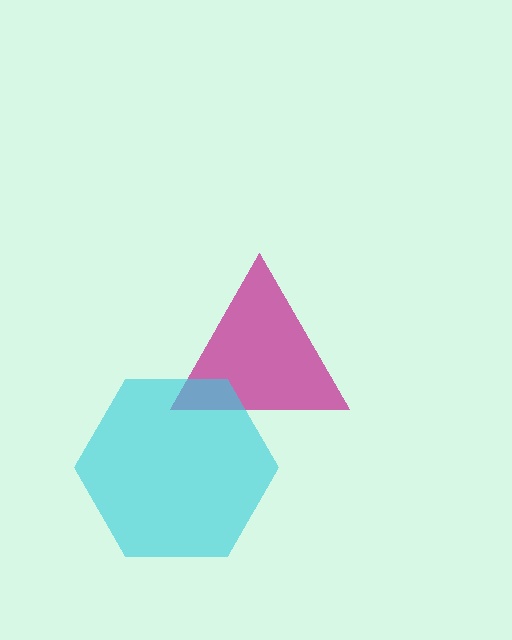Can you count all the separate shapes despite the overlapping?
Yes, there are 2 separate shapes.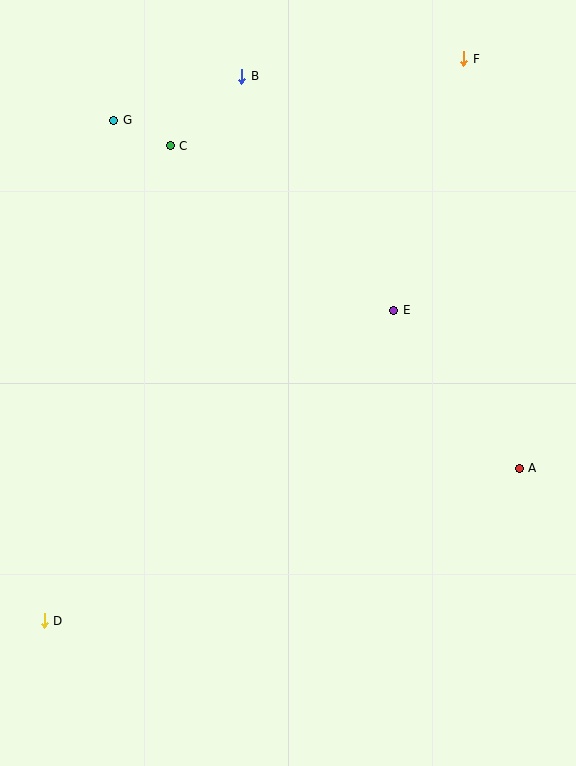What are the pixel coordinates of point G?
Point G is at (114, 120).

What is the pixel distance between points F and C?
The distance between F and C is 306 pixels.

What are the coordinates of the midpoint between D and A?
The midpoint between D and A is at (282, 545).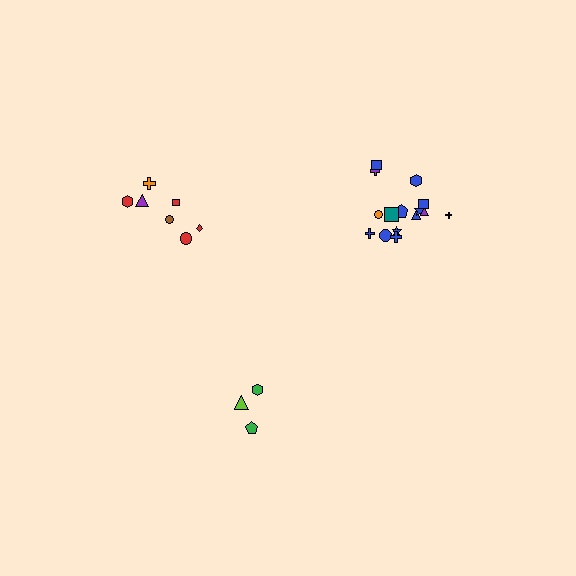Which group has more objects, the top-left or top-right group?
The top-right group.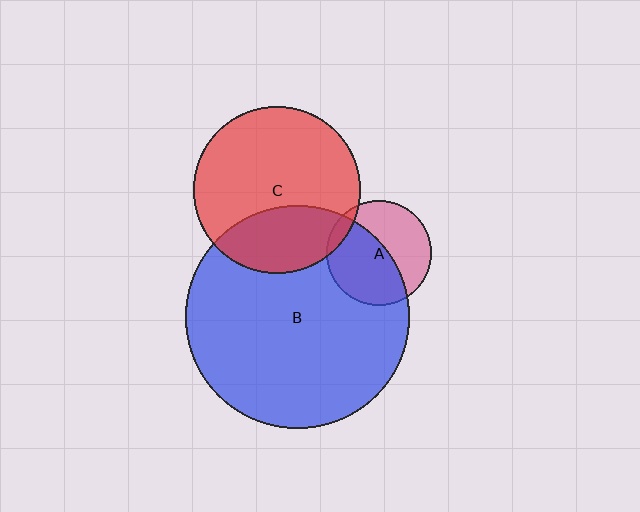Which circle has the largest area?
Circle B (blue).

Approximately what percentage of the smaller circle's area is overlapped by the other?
Approximately 30%.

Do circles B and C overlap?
Yes.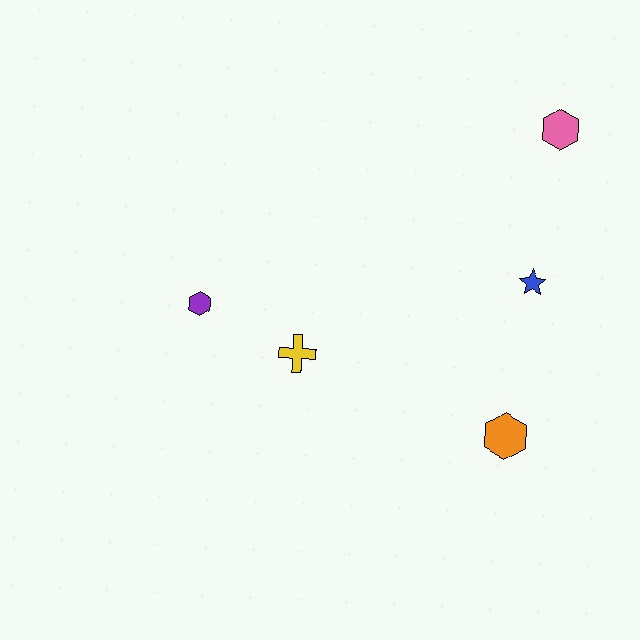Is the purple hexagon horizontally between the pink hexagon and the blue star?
No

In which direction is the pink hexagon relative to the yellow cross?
The pink hexagon is to the right of the yellow cross.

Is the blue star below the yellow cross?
No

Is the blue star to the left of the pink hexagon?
Yes